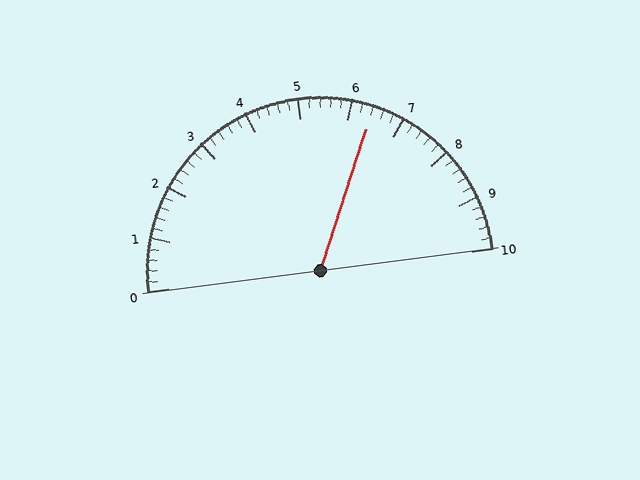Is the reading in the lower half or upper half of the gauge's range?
The reading is in the upper half of the range (0 to 10).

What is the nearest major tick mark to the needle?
The nearest major tick mark is 6.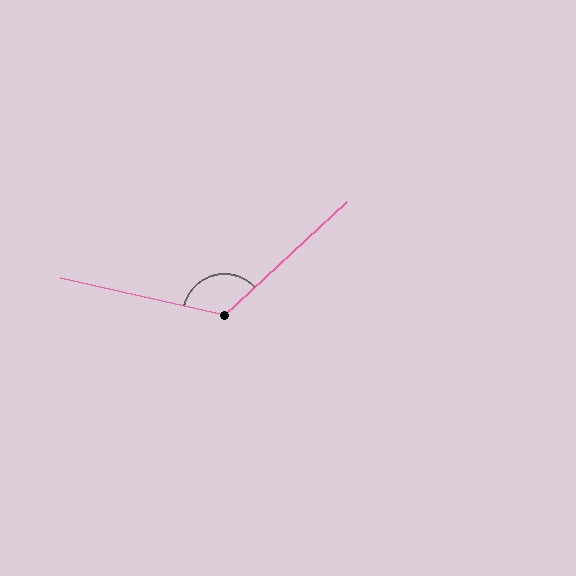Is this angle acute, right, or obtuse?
It is obtuse.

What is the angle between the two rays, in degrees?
Approximately 124 degrees.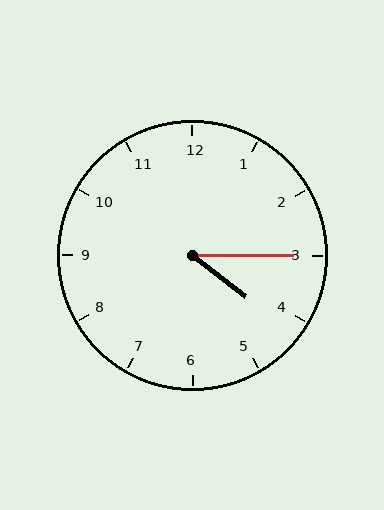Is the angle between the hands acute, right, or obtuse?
It is acute.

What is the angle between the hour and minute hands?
Approximately 38 degrees.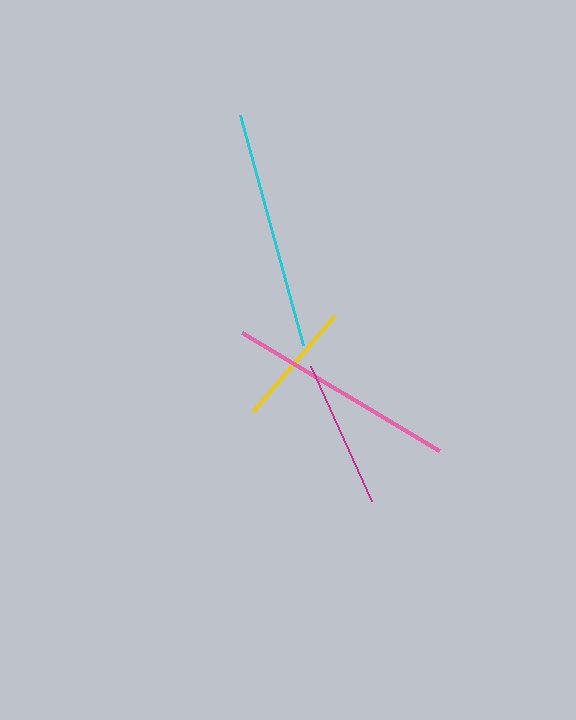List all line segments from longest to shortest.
From longest to shortest: cyan, pink, magenta, yellow.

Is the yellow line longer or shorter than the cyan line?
The cyan line is longer than the yellow line.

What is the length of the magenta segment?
The magenta segment is approximately 148 pixels long.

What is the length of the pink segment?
The pink segment is approximately 230 pixels long.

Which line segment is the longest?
The cyan line is the longest at approximately 239 pixels.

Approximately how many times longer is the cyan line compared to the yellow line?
The cyan line is approximately 1.9 times the length of the yellow line.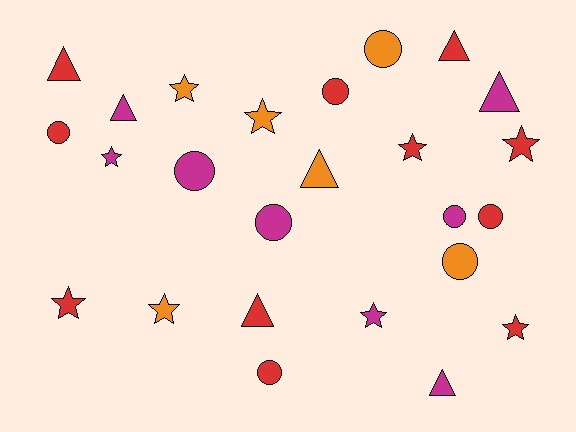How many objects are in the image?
There are 25 objects.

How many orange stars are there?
There are 3 orange stars.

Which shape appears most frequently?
Star, with 9 objects.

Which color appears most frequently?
Red, with 11 objects.